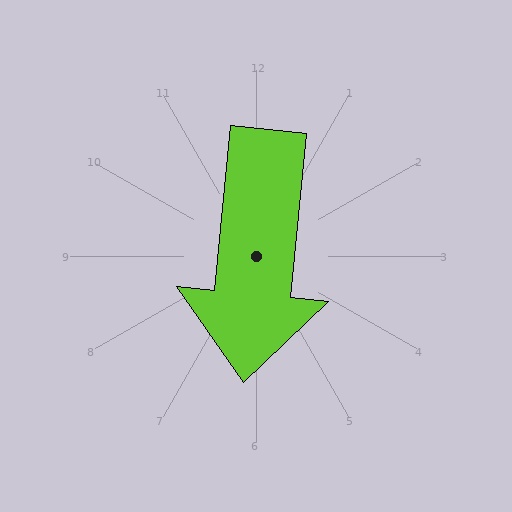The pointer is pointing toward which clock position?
Roughly 6 o'clock.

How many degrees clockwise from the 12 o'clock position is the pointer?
Approximately 186 degrees.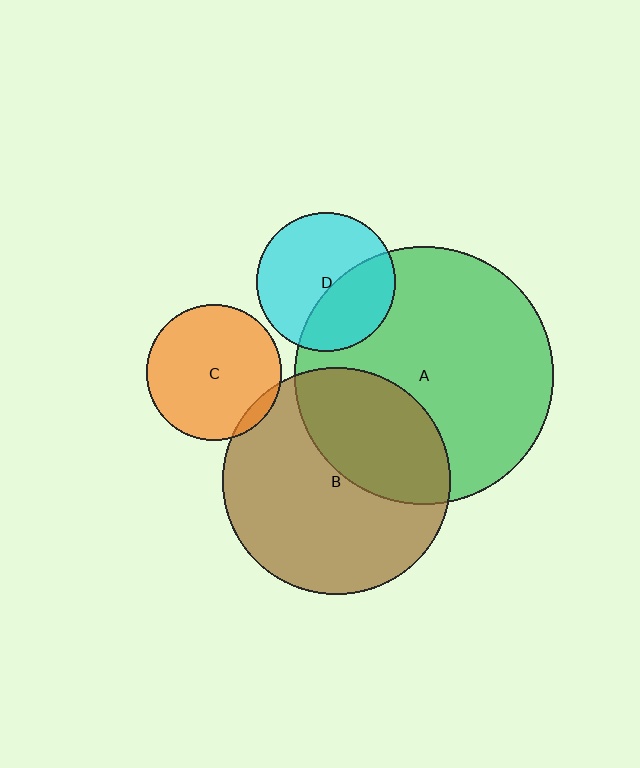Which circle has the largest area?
Circle A (green).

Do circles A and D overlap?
Yes.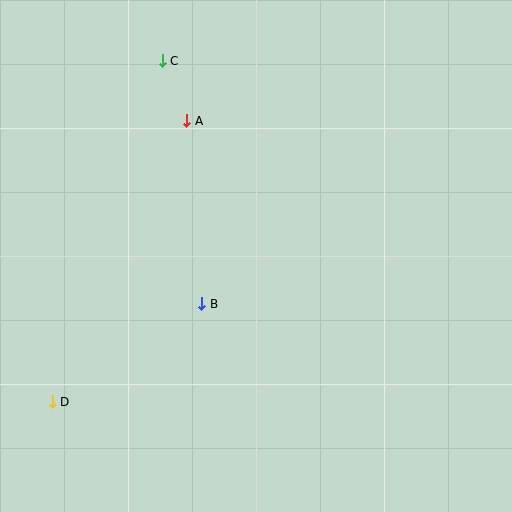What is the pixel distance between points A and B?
The distance between A and B is 183 pixels.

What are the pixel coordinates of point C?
Point C is at (162, 61).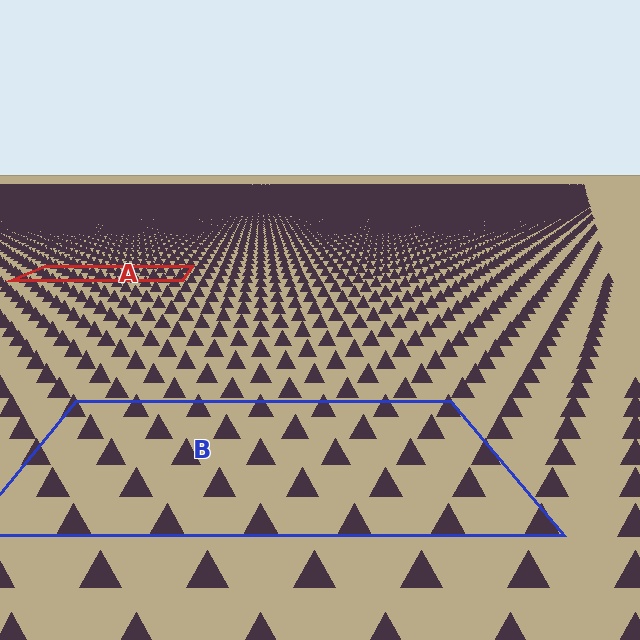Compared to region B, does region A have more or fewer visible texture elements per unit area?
Region A has more texture elements per unit area — they are packed more densely because it is farther away.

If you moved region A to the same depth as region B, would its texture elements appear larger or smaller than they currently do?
They would appear larger. At a closer depth, the same texture elements are projected at a bigger on-screen size.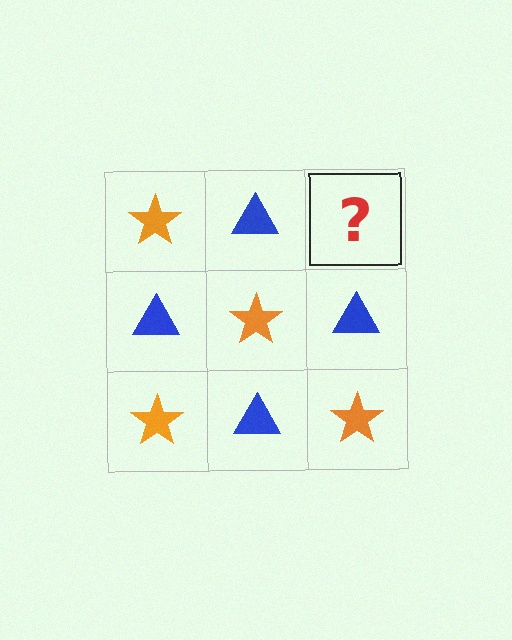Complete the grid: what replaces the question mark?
The question mark should be replaced with an orange star.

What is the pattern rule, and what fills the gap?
The rule is that it alternates orange star and blue triangle in a checkerboard pattern. The gap should be filled with an orange star.